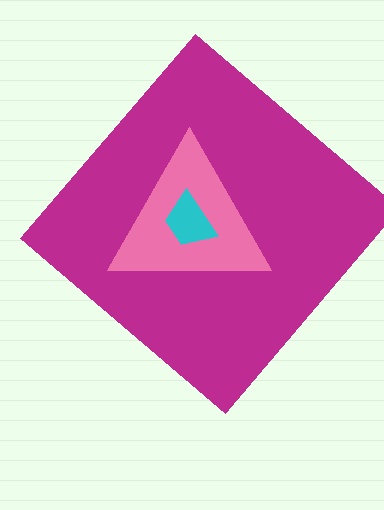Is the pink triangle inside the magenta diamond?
Yes.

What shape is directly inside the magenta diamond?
The pink triangle.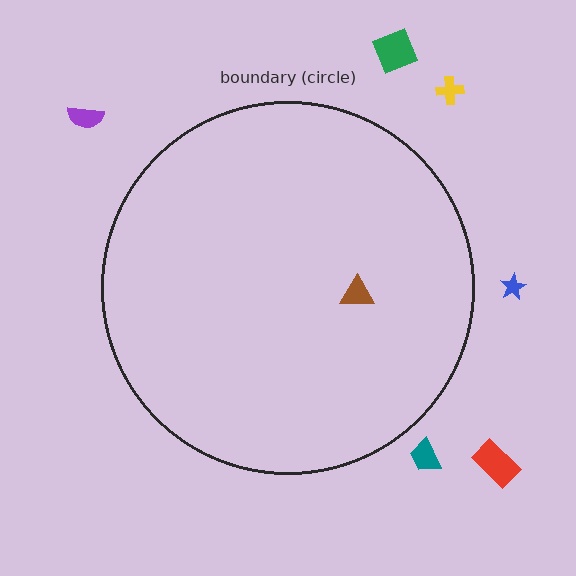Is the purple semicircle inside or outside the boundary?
Outside.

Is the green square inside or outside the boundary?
Outside.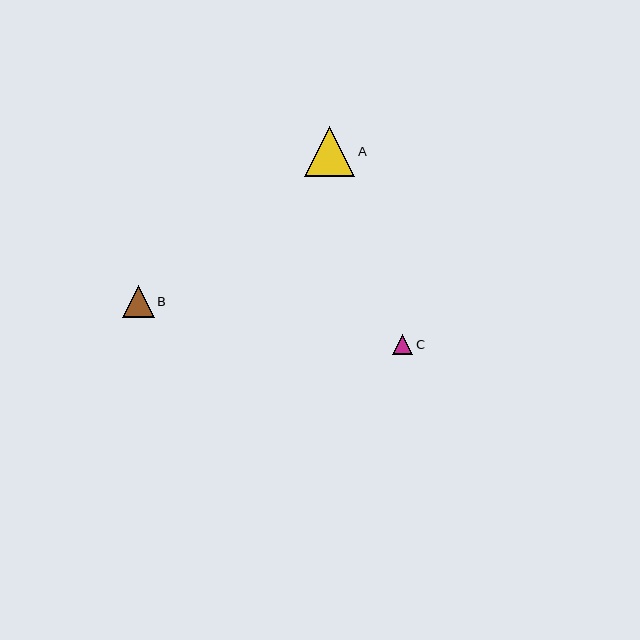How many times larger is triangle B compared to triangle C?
Triangle B is approximately 1.6 times the size of triangle C.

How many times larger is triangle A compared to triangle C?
Triangle A is approximately 2.5 times the size of triangle C.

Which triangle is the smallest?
Triangle C is the smallest with a size of approximately 20 pixels.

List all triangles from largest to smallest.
From largest to smallest: A, B, C.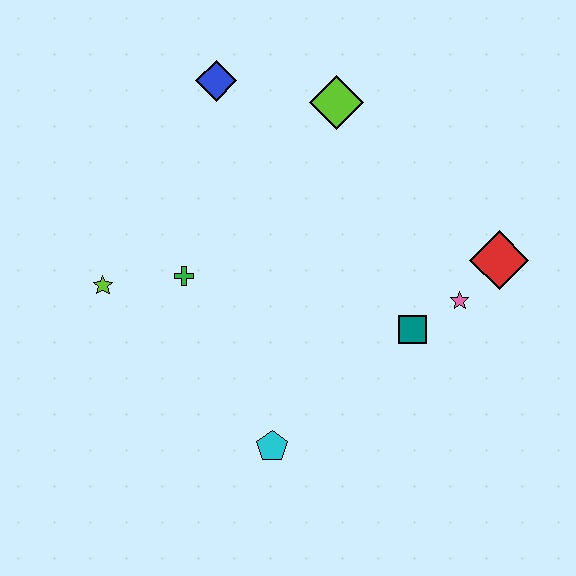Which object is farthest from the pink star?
The lime star is farthest from the pink star.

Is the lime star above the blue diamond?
No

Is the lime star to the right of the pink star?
No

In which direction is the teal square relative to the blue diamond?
The teal square is below the blue diamond.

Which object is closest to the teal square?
The pink star is closest to the teal square.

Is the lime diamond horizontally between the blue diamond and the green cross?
No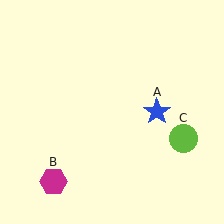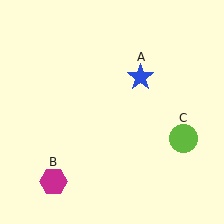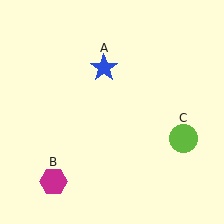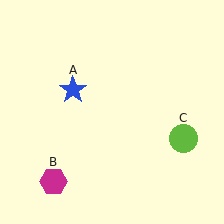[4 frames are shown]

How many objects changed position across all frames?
1 object changed position: blue star (object A).